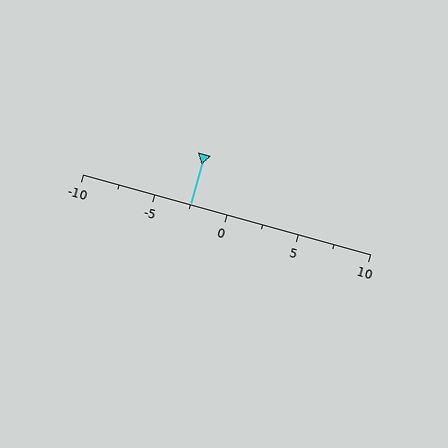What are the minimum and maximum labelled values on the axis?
The axis runs from -10 to 10.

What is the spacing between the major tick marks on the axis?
The major ticks are spaced 5 apart.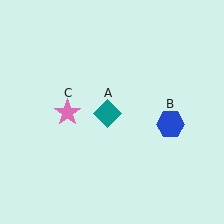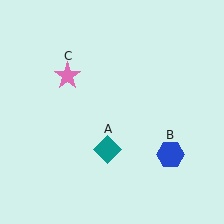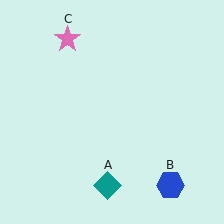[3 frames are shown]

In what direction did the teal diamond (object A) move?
The teal diamond (object A) moved down.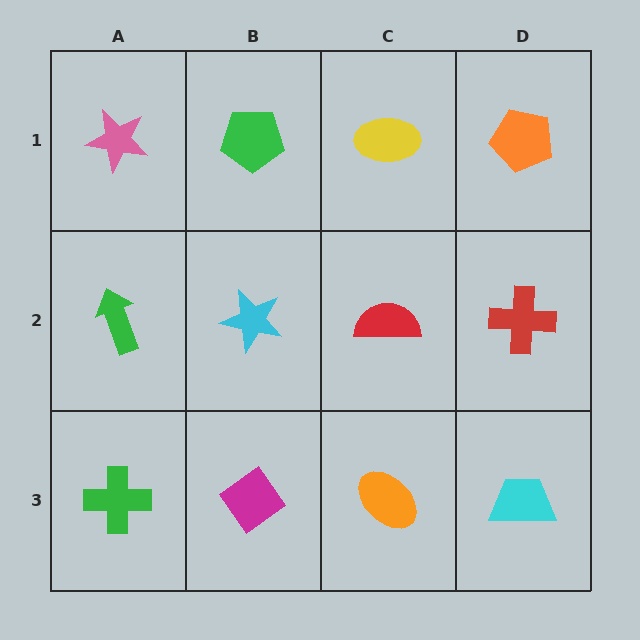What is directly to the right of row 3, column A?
A magenta diamond.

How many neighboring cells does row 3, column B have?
3.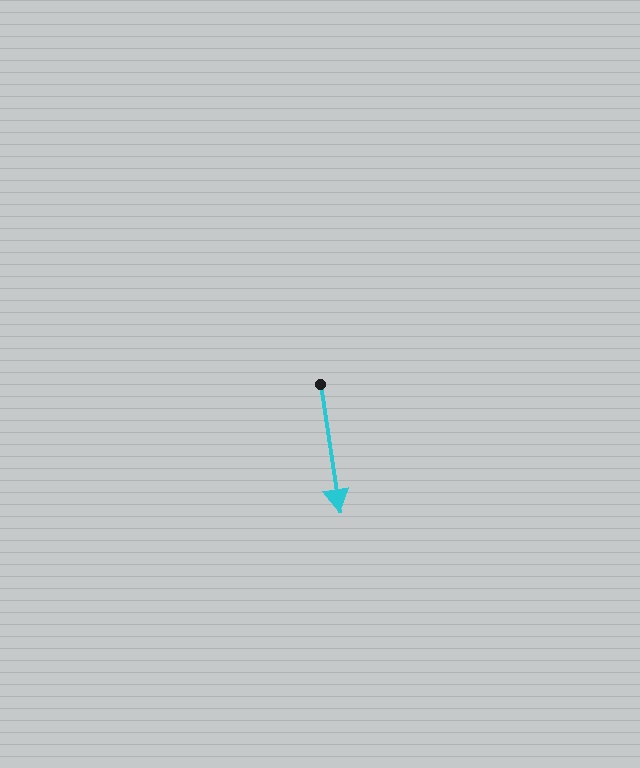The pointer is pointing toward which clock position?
Roughly 6 o'clock.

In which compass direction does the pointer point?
South.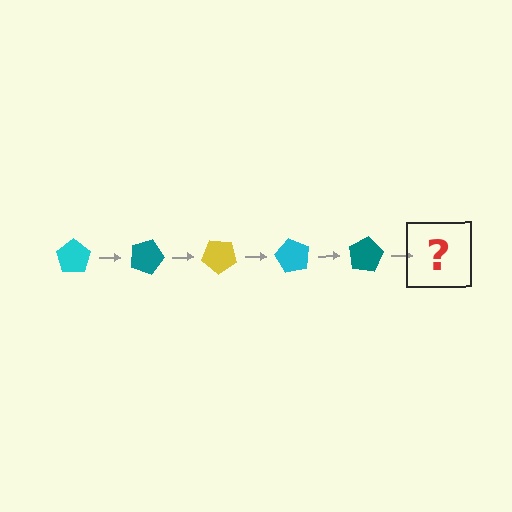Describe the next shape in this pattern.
It should be a yellow pentagon, rotated 100 degrees from the start.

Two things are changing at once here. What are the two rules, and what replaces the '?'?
The two rules are that it rotates 20 degrees each step and the color cycles through cyan, teal, and yellow. The '?' should be a yellow pentagon, rotated 100 degrees from the start.